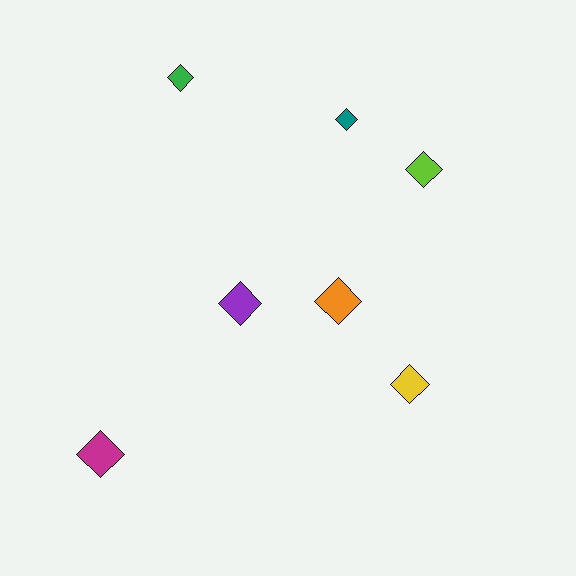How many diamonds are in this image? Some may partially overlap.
There are 7 diamonds.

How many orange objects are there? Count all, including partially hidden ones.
There is 1 orange object.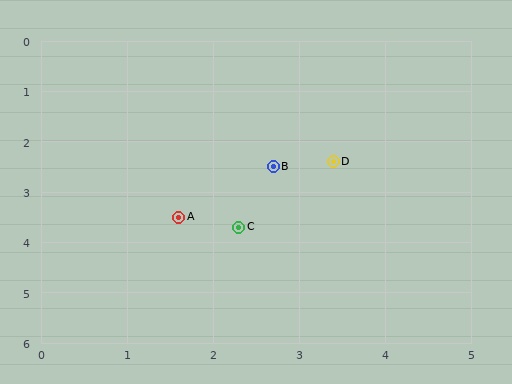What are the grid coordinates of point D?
Point D is at approximately (3.4, 2.4).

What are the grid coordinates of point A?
Point A is at approximately (1.6, 3.5).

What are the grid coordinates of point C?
Point C is at approximately (2.3, 3.7).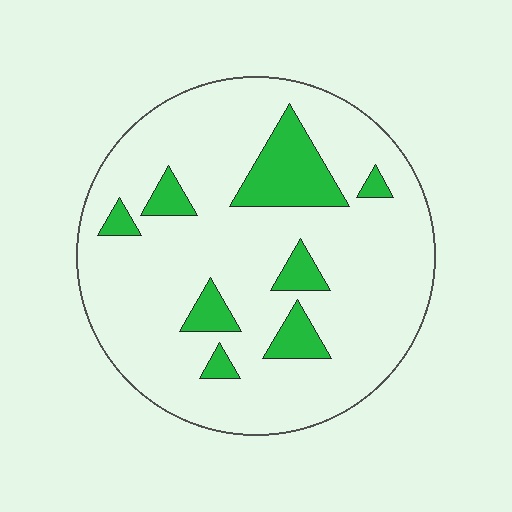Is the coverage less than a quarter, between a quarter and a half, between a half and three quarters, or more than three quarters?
Less than a quarter.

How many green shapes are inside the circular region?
8.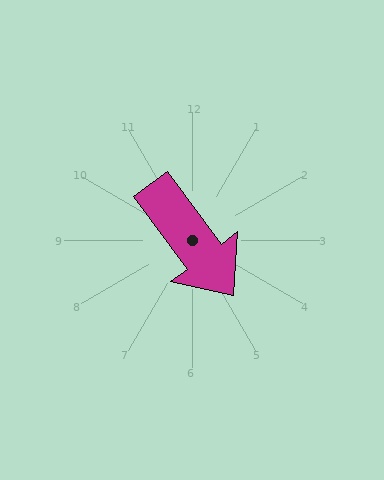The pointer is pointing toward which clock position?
Roughly 5 o'clock.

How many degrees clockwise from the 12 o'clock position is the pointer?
Approximately 143 degrees.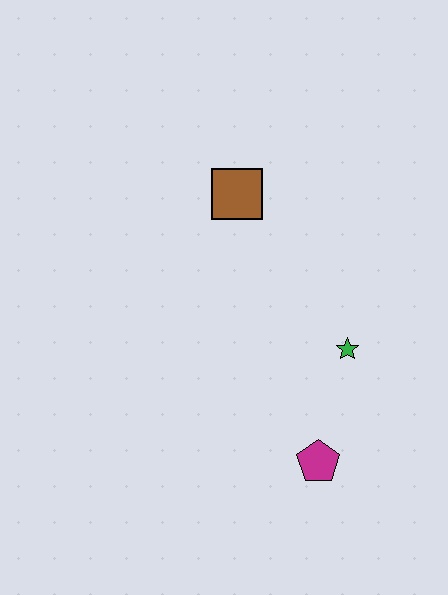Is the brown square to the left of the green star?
Yes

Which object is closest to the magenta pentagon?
The green star is closest to the magenta pentagon.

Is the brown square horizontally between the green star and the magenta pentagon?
No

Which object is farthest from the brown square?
The magenta pentagon is farthest from the brown square.